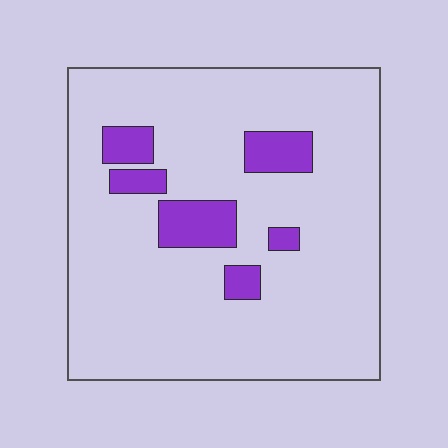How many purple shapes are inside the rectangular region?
6.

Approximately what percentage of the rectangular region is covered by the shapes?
Approximately 10%.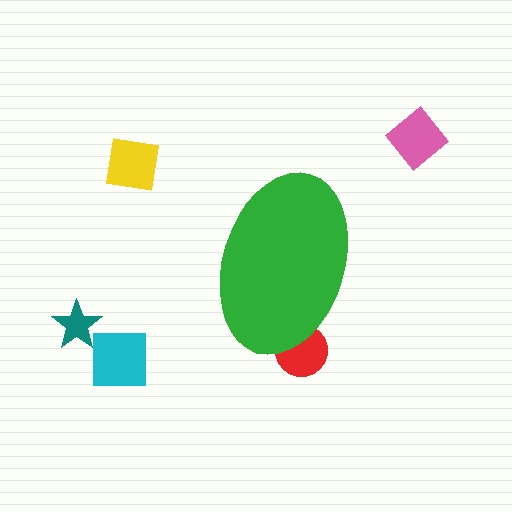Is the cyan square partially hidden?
No, the cyan square is fully visible.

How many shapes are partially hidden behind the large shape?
1 shape is partially hidden.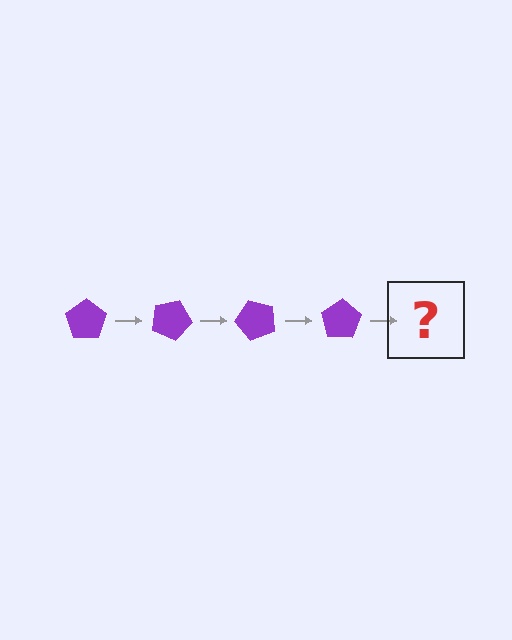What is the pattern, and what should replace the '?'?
The pattern is that the pentagon rotates 25 degrees each step. The '?' should be a purple pentagon rotated 100 degrees.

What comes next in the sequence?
The next element should be a purple pentagon rotated 100 degrees.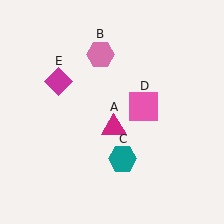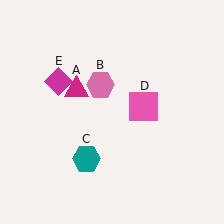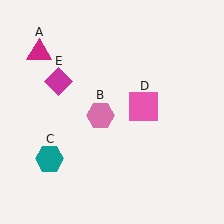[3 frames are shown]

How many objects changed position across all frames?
3 objects changed position: magenta triangle (object A), pink hexagon (object B), teal hexagon (object C).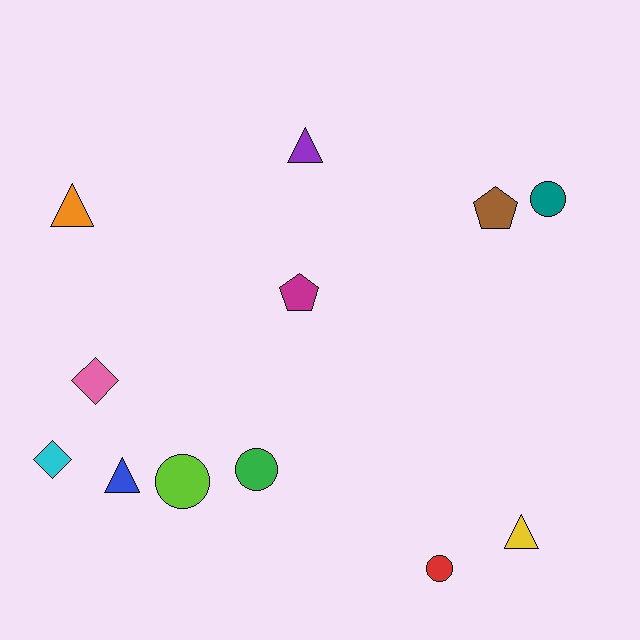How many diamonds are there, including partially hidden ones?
There are 2 diamonds.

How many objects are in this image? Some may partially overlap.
There are 12 objects.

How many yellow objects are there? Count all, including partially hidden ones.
There is 1 yellow object.